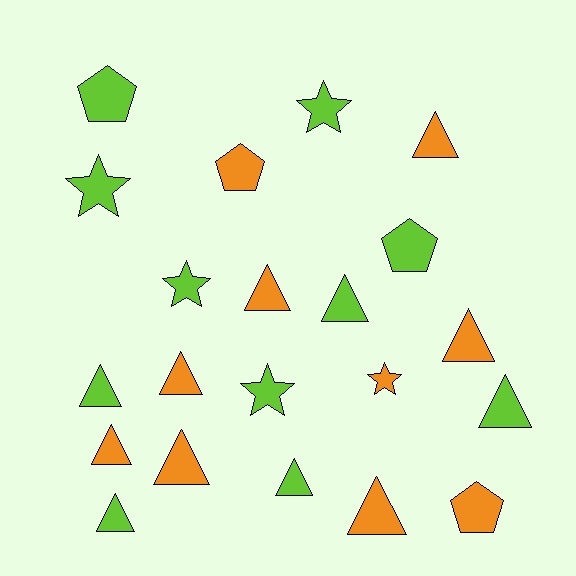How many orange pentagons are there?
There are 2 orange pentagons.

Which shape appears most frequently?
Triangle, with 12 objects.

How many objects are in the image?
There are 21 objects.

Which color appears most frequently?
Lime, with 11 objects.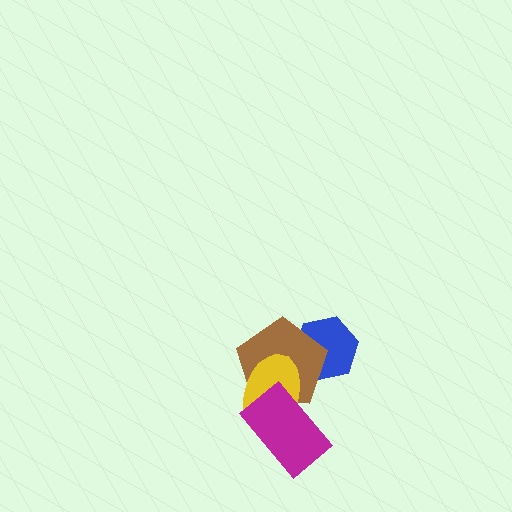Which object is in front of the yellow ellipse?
The magenta rectangle is in front of the yellow ellipse.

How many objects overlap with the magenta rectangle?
2 objects overlap with the magenta rectangle.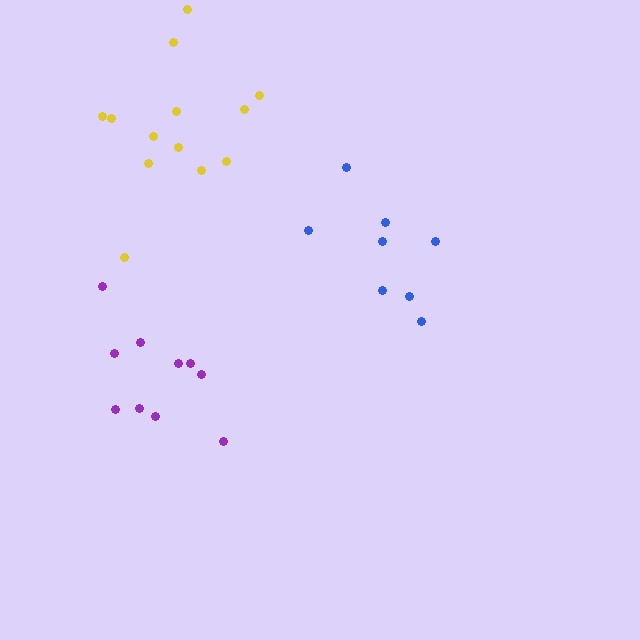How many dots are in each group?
Group 1: 10 dots, Group 2: 8 dots, Group 3: 13 dots (31 total).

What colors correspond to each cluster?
The clusters are colored: purple, blue, yellow.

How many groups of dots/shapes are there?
There are 3 groups.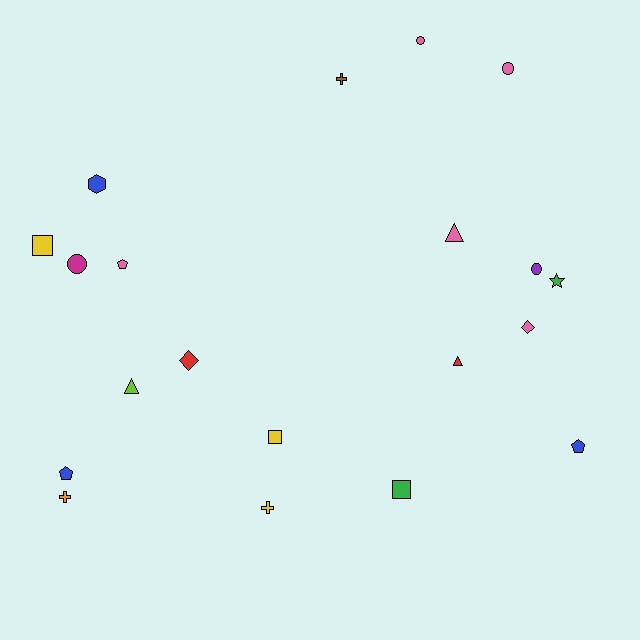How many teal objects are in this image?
There are no teal objects.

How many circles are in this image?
There are 4 circles.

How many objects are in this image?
There are 20 objects.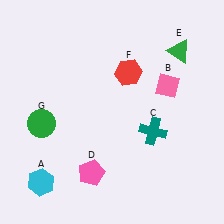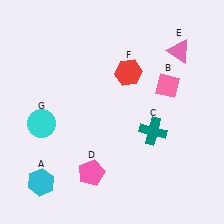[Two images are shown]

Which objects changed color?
E changed from green to pink. G changed from green to cyan.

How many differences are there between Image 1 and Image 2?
There are 2 differences between the two images.